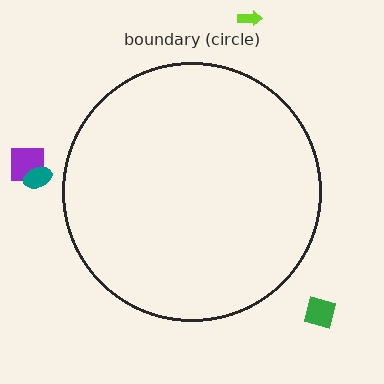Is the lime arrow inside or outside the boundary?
Outside.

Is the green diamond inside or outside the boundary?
Outside.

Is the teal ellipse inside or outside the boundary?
Outside.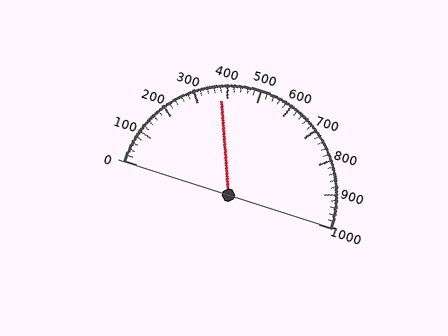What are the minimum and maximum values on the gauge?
The gauge ranges from 0 to 1000.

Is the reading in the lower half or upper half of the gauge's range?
The reading is in the lower half of the range (0 to 1000).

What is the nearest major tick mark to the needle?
The nearest major tick mark is 400.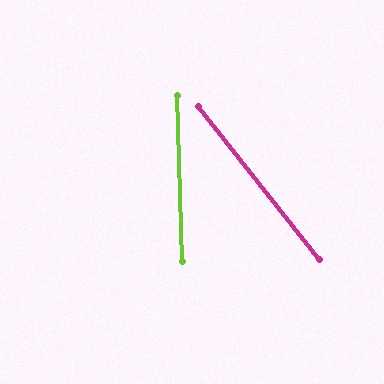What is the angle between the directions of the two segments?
Approximately 36 degrees.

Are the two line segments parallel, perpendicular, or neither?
Neither parallel nor perpendicular — they differ by about 36°.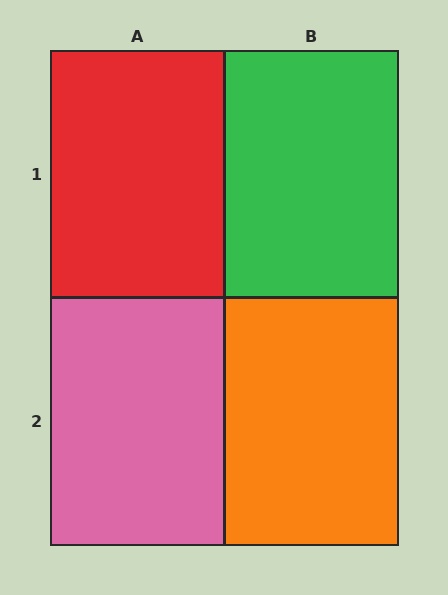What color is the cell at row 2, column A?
Pink.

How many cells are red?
1 cell is red.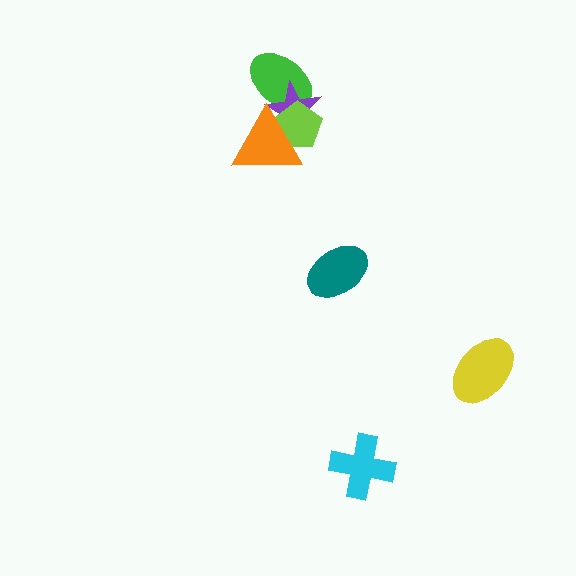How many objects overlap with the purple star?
3 objects overlap with the purple star.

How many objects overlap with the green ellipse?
3 objects overlap with the green ellipse.